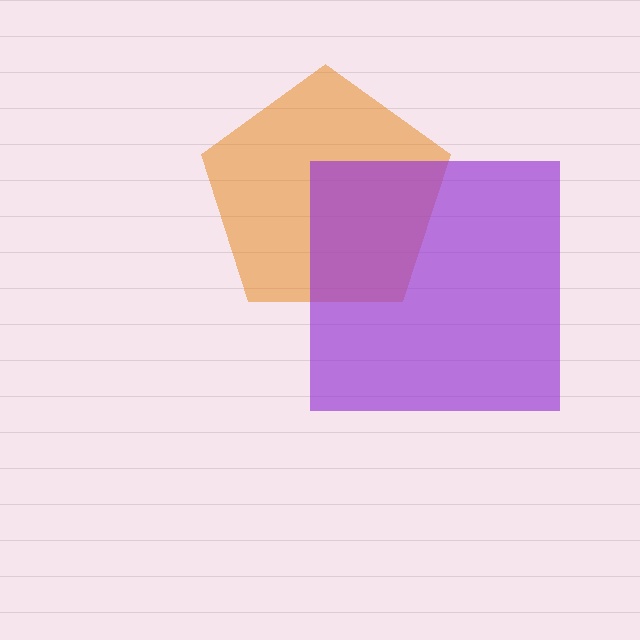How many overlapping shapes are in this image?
There are 2 overlapping shapes in the image.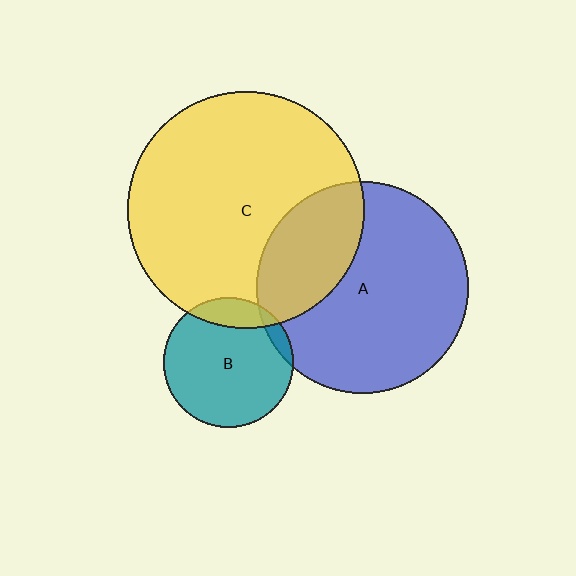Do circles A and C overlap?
Yes.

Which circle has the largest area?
Circle C (yellow).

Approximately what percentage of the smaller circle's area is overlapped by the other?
Approximately 30%.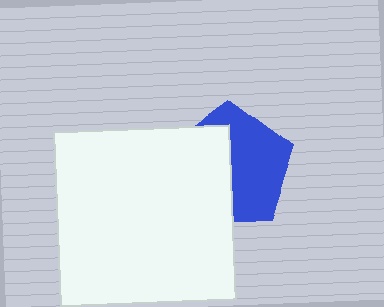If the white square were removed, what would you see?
You would see the complete blue pentagon.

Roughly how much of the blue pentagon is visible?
About half of it is visible (roughly 52%).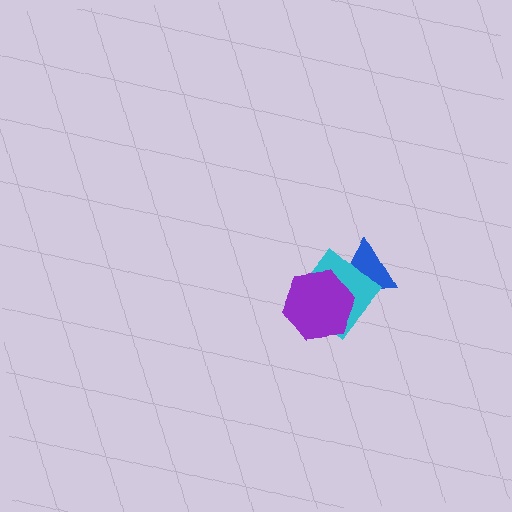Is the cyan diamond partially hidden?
Yes, it is partially covered by another shape.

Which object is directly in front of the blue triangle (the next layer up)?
The cyan diamond is directly in front of the blue triangle.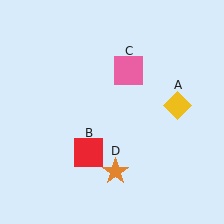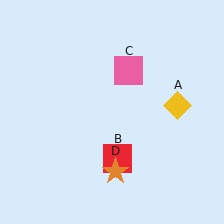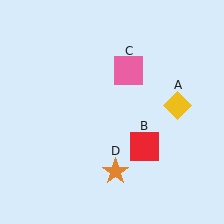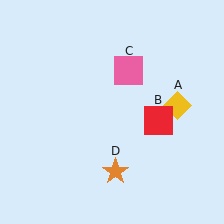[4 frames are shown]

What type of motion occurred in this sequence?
The red square (object B) rotated counterclockwise around the center of the scene.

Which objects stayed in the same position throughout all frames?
Yellow diamond (object A) and pink square (object C) and orange star (object D) remained stationary.